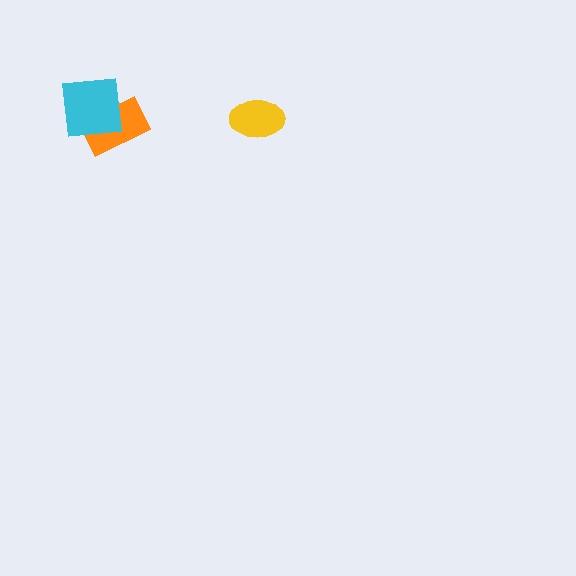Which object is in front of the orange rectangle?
The cyan square is in front of the orange rectangle.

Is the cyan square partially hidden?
No, no other shape covers it.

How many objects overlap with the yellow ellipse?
0 objects overlap with the yellow ellipse.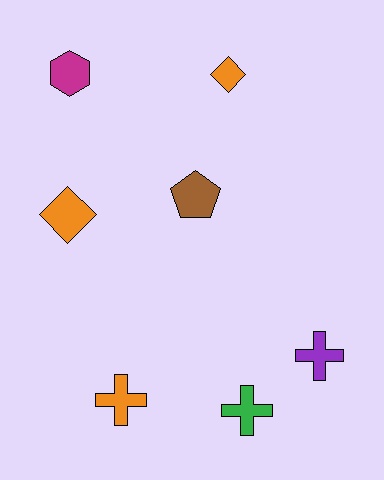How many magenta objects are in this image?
There is 1 magenta object.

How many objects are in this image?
There are 7 objects.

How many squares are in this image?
There are no squares.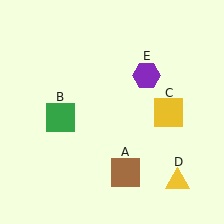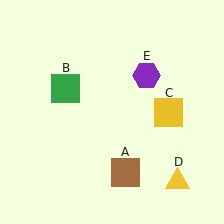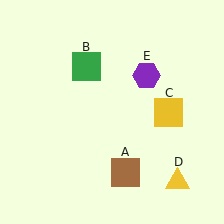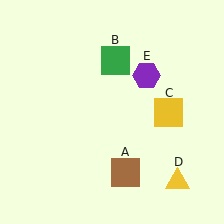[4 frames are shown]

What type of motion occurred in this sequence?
The green square (object B) rotated clockwise around the center of the scene.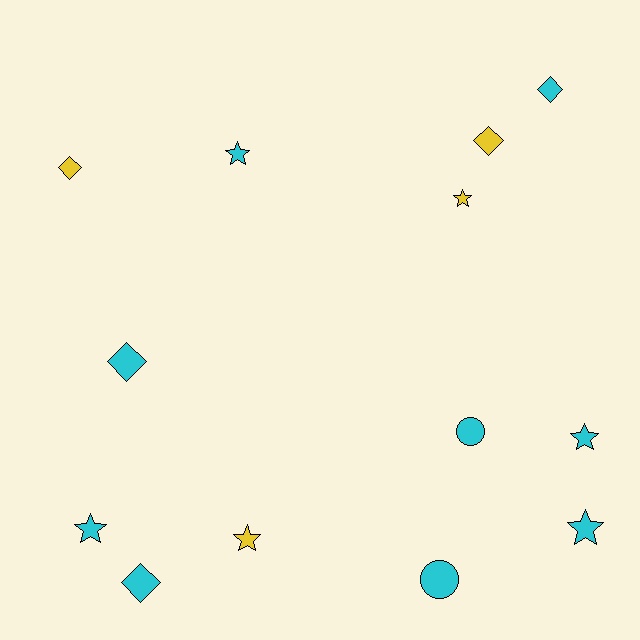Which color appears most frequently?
Cyan, with 9 objects.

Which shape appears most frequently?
Star, with 6 objects.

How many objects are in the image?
There are 13 objects.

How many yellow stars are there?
There are 2 yellow stars.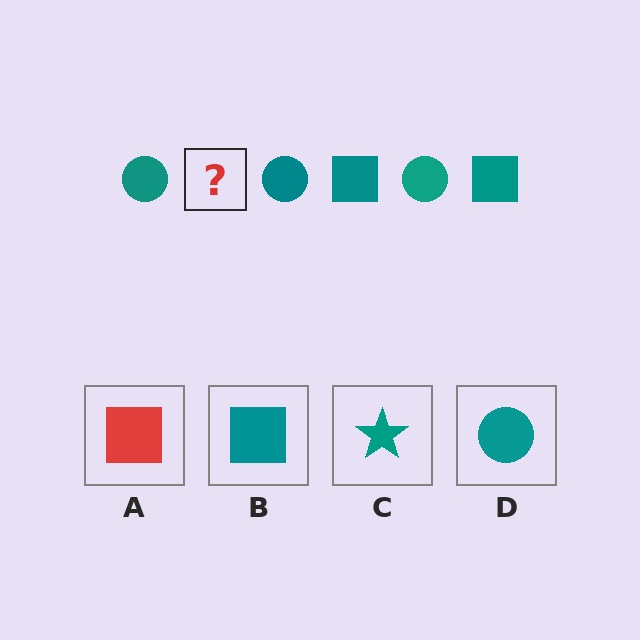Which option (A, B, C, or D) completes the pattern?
B.